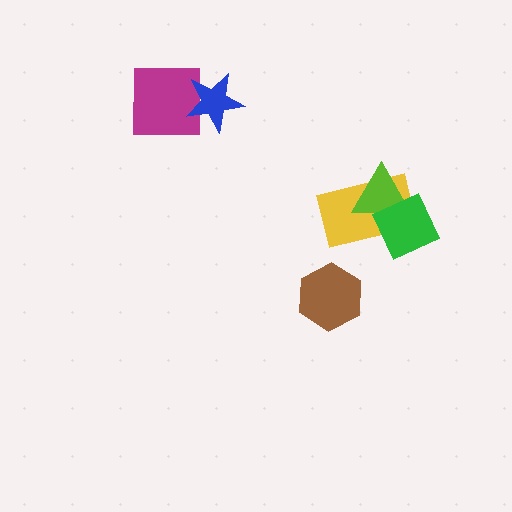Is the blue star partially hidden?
No, no other shape covers it.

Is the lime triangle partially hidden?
Yes, it is partially covered by another shape.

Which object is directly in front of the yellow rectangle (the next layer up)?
The lime triangle is directly in front of the yellow rectangle.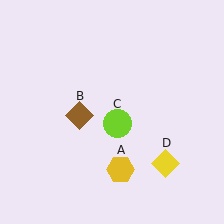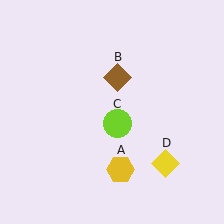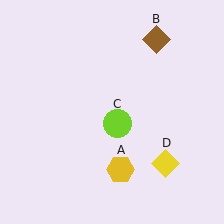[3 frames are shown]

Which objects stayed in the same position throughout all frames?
Yellow hexagon (object A) and lime circle (object C) and yellow diamond (object D) remained stationary.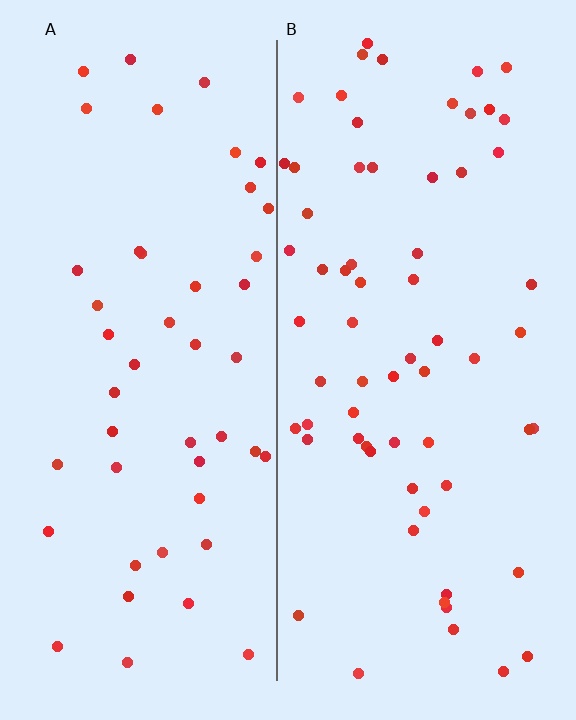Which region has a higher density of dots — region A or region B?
B (the right).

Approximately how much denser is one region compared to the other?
Approximately 1.4× — region B over region A.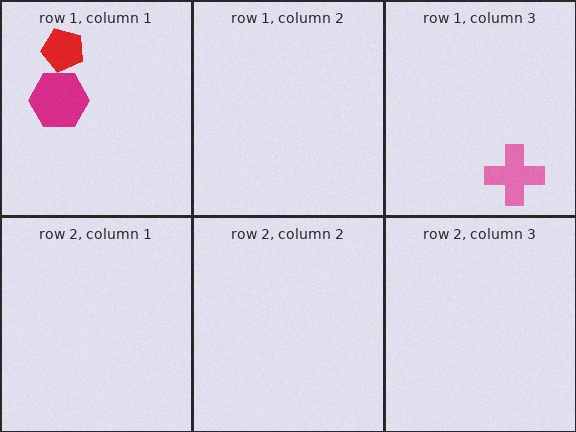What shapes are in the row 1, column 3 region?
The pink cross.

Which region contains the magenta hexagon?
The row 1, column 1 region.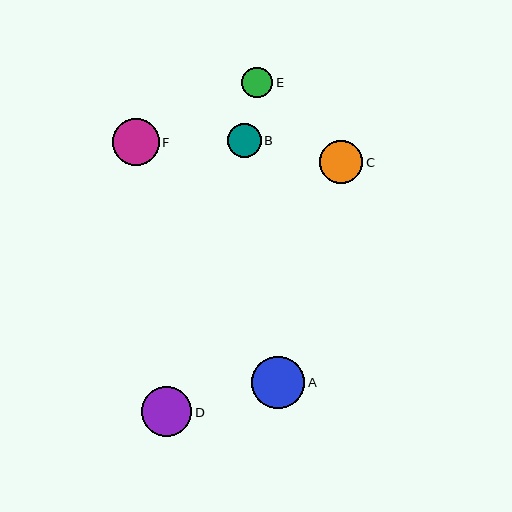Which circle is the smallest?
Circle E is the smallest with a size of approximately 31 pixels.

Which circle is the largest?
Circle A is the largest with a size of approximately 53 pixels.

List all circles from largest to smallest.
From largest to smallest: A, D, F, C, B, E.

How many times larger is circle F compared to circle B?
Circle F is approximately 1.4 times the size of circle B.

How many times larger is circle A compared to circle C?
Circle A is approximately 1.2 times the size of circle C.